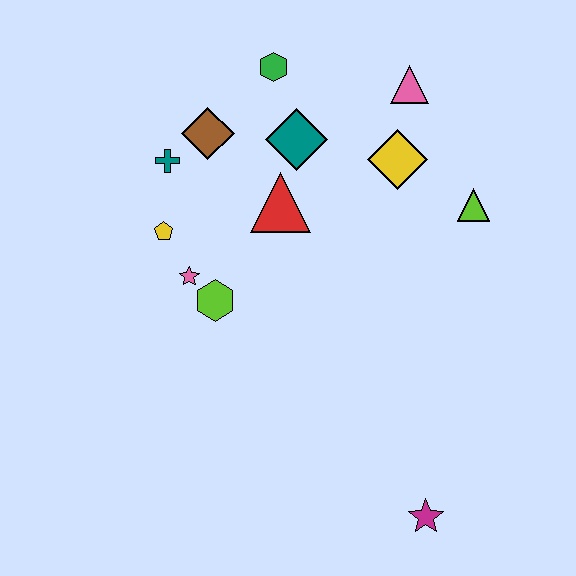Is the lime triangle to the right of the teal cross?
Yes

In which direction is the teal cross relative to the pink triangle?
The teal cross is to the left of the pink triangle.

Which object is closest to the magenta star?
The lime hexagon is closest to the magenta star.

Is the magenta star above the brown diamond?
No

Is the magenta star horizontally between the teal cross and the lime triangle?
Yes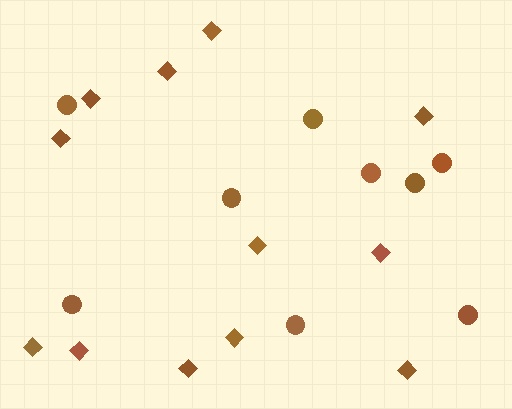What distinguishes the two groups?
There are 2 groups: one group of circles (9) and one group of diamonds (12).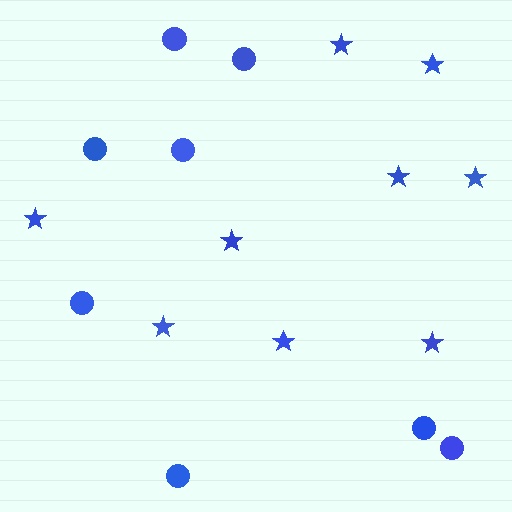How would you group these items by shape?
There are 2 groups: one group of circles (8) and one group of stars (9).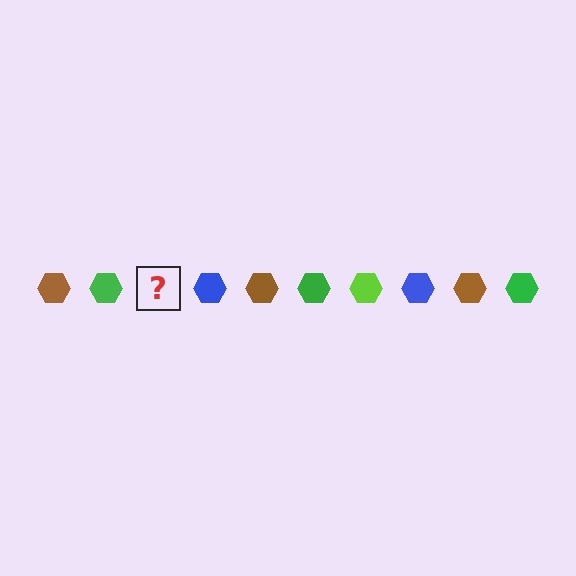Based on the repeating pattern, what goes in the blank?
The blank should be a lime hexagon.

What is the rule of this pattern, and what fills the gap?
The rule is that the pattern cycles through brown, green, lime, blue hexagons. The gap should be filled with a lime hexagon.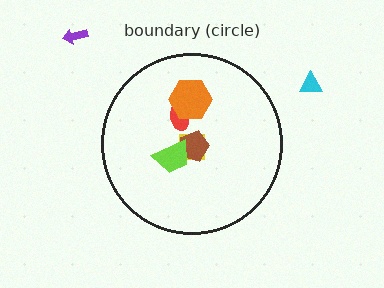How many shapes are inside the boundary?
5 inside, 2 outside.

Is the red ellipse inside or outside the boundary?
Inside.